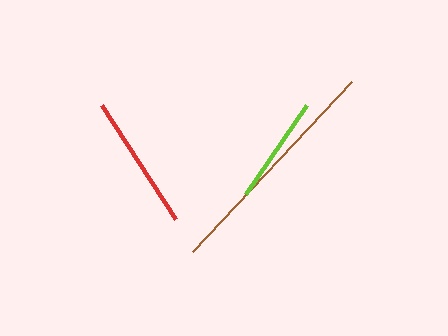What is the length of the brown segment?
The brown segment is approximately 233 pixels long.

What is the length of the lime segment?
The lime segment is approximately 109 pixels long.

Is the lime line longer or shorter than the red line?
The red line is longer than the lime line.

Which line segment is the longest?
The brown line is the longest at approximately 233 pixels.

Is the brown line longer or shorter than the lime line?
The brown line is longer than the lime line.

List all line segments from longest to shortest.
From longest to shortest: brown, red, lime.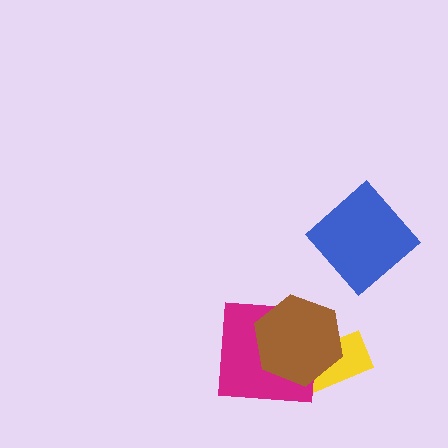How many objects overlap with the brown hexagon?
2 objects overlap with the brown hexagon.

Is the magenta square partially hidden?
Yes, it is partially covered by another shape.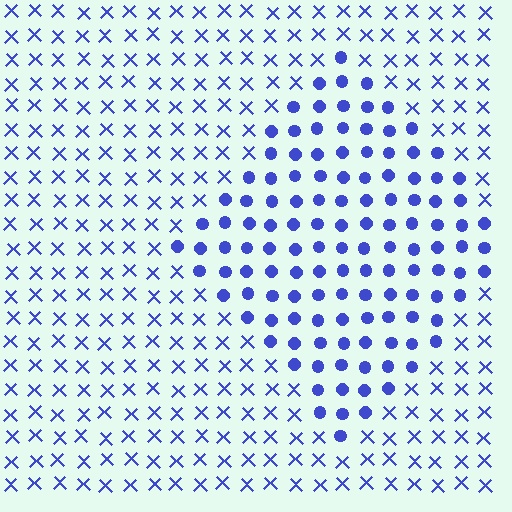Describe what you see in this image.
The image is filled with small blue elements arranged in a uniform grid. A diamond-shaped region contains circles, while the surrounding area contains X marks. The boundary is defined purely by the change in element shape.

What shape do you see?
I see a diamond.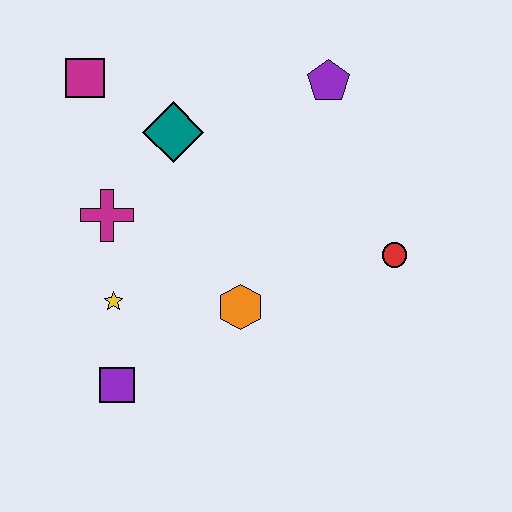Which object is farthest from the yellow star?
The purple pentagon is farthest from the yellow star.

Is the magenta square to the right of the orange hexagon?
No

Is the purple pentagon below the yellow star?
No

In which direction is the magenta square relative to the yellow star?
The magenta square is above the yellow star.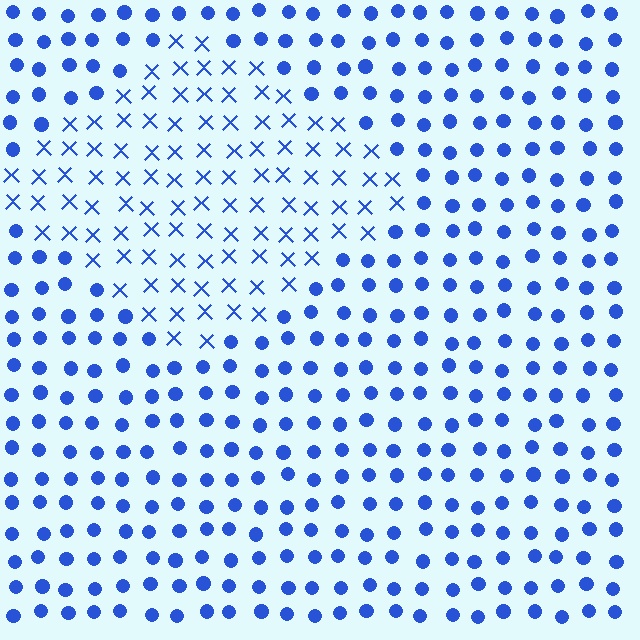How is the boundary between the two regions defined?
The boundary is defined by a change in element shape: X marks inside vs. circles outside. All elements share the same color and spacing.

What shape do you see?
I see a diamond.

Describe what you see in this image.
The image is filled with small blue elements arranged in a uniform grid. A diamond-shaped region contains X marks, while the surrounding area contains circles. The boundary is defined purely by the change in element shape.